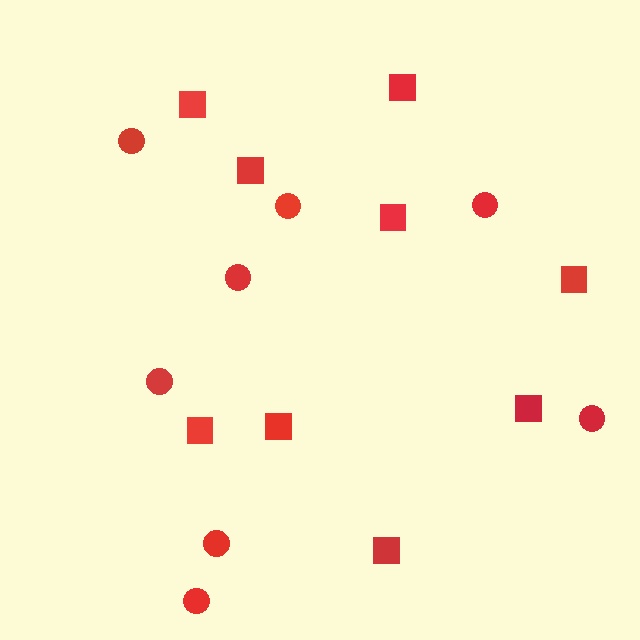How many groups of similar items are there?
There are 2 groups: one group of squares (9) and one group of circles (8).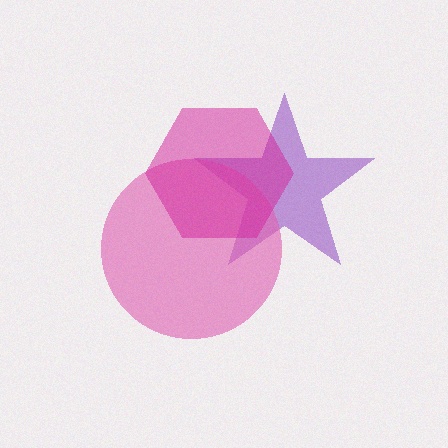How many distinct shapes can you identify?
There are 3 distinct shapes: a purple star, a pink circle, a magenta hexagon.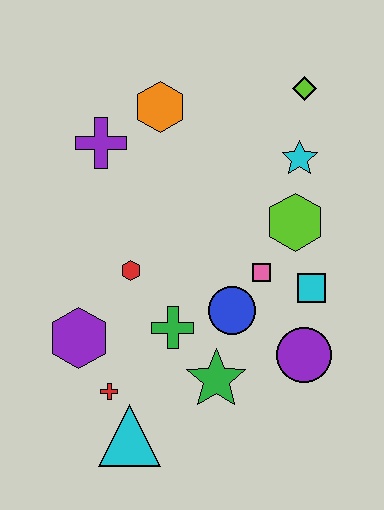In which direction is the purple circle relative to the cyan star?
The purple circle is below the cyan star.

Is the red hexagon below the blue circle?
No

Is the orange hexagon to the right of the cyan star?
No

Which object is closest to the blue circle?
The pink square is closest to the blue circle.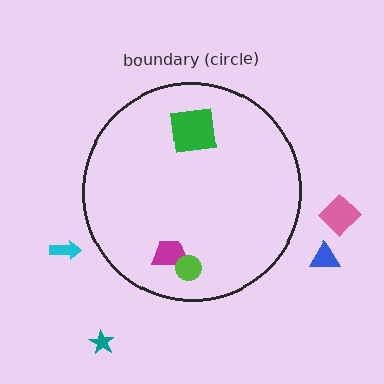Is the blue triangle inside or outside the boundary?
Outside.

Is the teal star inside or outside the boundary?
Outside.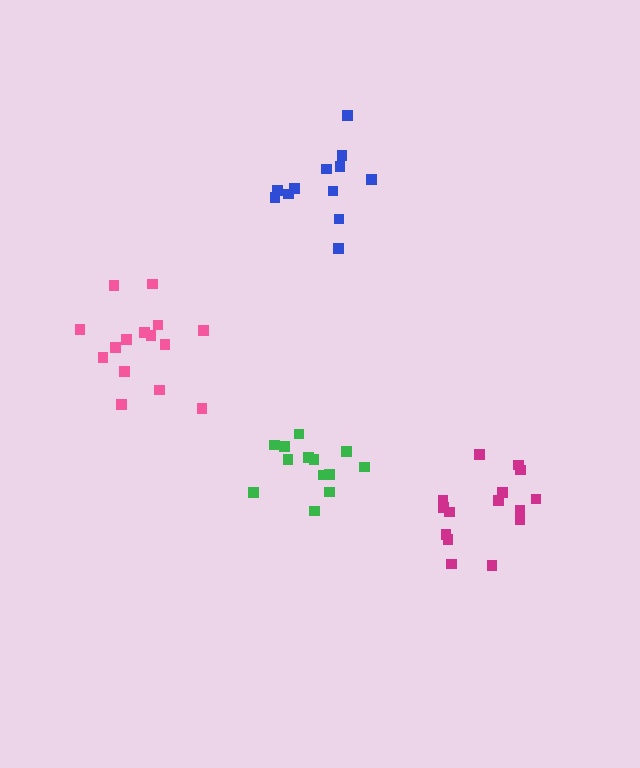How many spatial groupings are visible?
There are 4 spatial groupings.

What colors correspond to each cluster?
The clusters are colored: green, blue, magenta, pink.